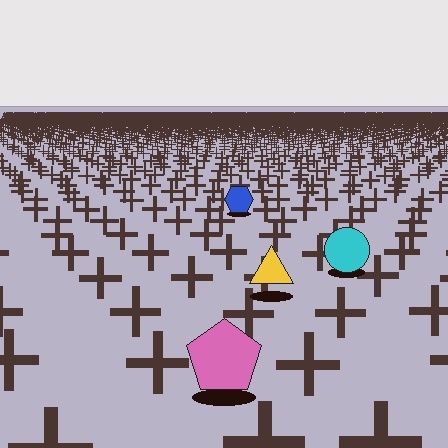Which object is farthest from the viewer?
The blue hexagon is farthest from the viewer. It appears smaller and the ground texture around it is denser.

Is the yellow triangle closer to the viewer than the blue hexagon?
Yes. The yellow triangle is closer — you can tell from the texture gradient: the ground texture is coarser near it.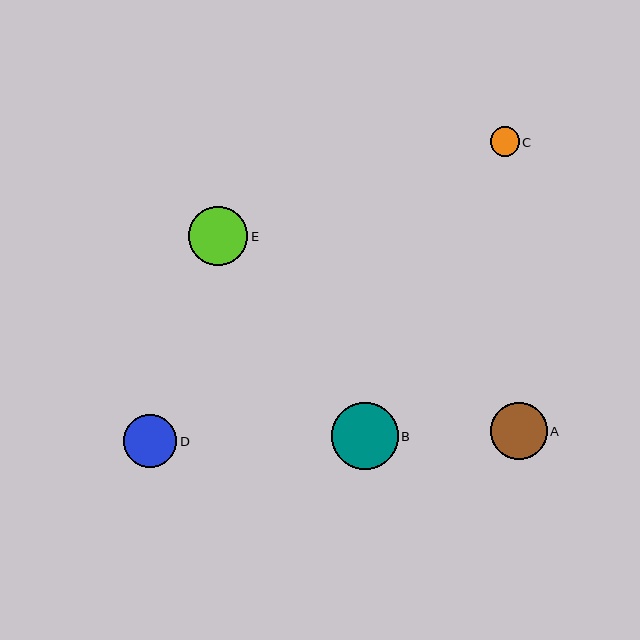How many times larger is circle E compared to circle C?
Circle E is approximately 2.0 times the size of circle C.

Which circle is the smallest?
Circle C is the smallest with a size of approximately 29 pixels.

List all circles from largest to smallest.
From largest to smallest: B, E, A, D, C.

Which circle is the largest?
Circle B is the largest with a size of approximately 67 pixels.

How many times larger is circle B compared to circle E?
Circle B is approximately 1.1 times the size of circle E.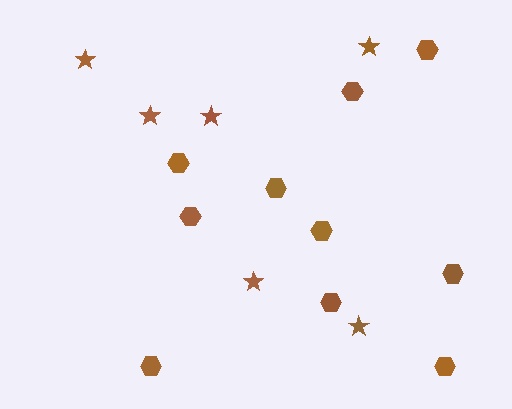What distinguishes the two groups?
There are 2 groups: one group of hexagons (10) and one group of stars (6).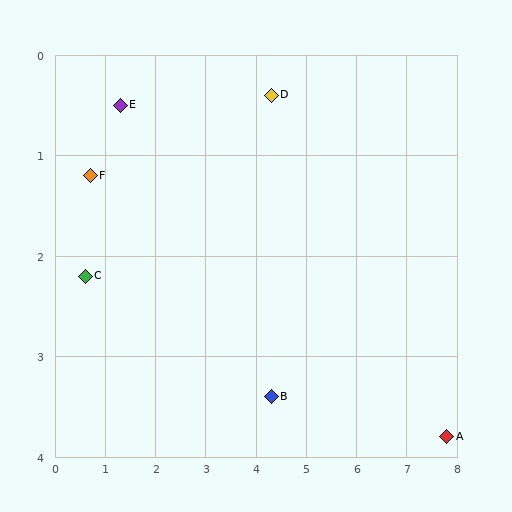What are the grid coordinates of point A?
Point A is at approximately (7.8, 3.8).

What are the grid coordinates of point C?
Point C is at approximately (0.6, 2.2).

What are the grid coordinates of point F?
Point F is at approximately (0.7, 1.2).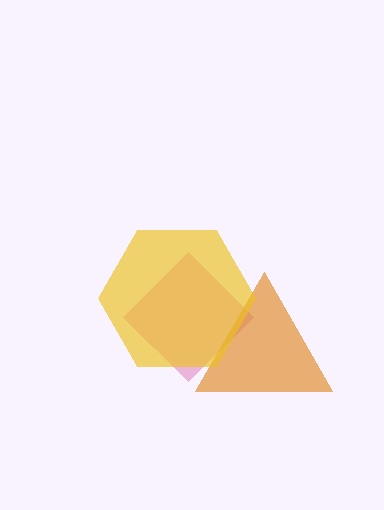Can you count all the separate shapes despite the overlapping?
Yes, there are 3 separate shapes.